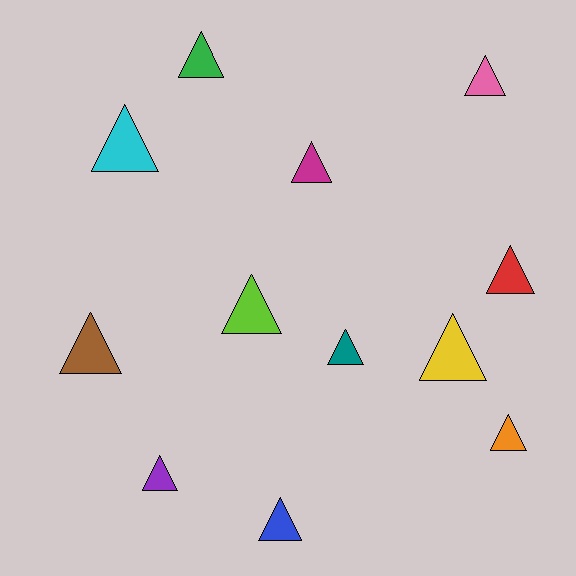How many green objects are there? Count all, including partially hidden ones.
There is 1 green object.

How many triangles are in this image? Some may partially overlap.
There are 12 triangles.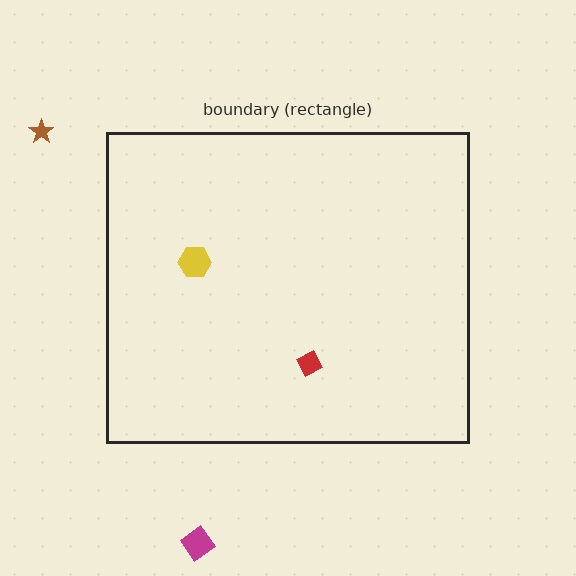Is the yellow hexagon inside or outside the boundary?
Inside.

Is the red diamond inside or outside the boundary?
Inside.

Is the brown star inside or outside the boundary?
Outside.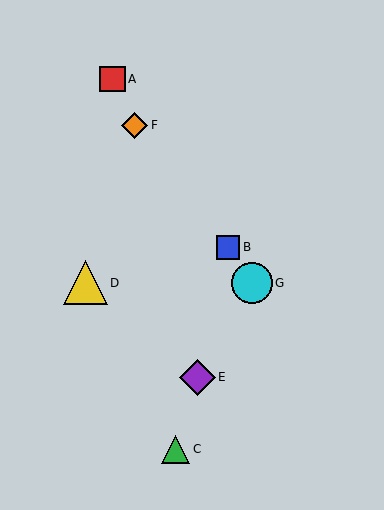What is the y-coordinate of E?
Object E is at y≈377.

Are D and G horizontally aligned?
Yes, both are at y≈283.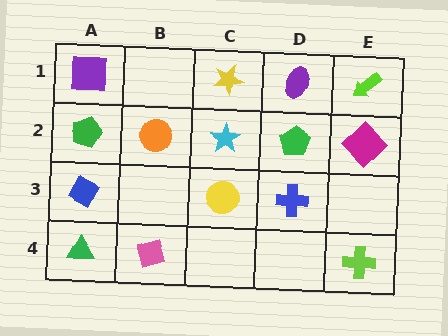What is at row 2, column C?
A cyan star.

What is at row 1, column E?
A lime arrow.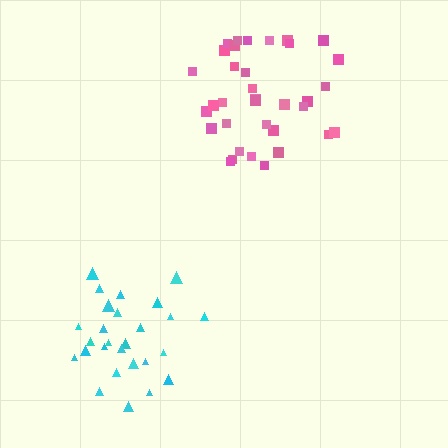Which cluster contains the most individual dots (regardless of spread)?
Pink (35).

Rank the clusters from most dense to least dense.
cyan, pink.